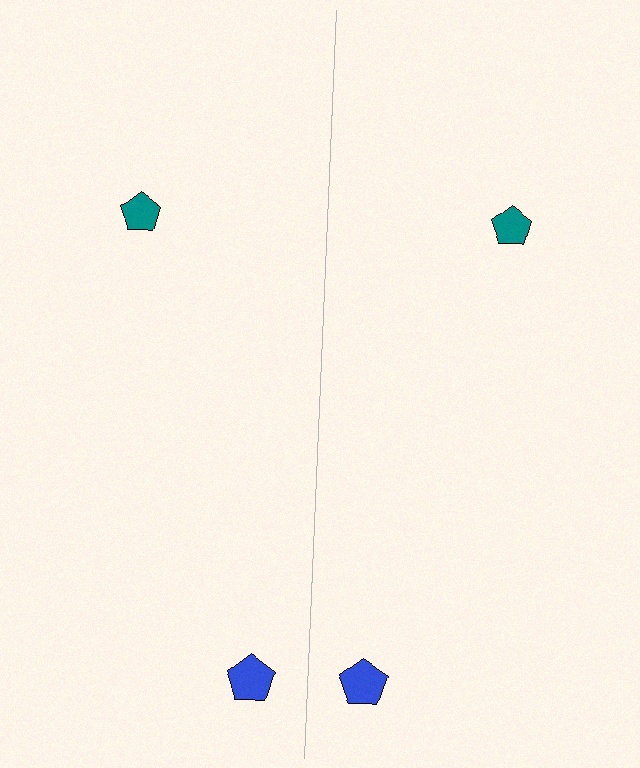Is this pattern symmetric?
Yes, this pattern has bilateral (reflection) symmetry.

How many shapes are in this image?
There are 4 shapes in this image.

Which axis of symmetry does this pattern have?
The pattern has a vertical axis of symmetry running through the center of the image.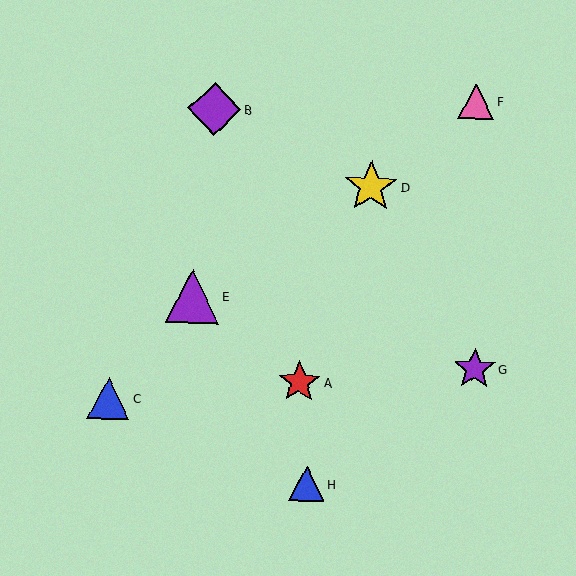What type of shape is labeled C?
Shape C is a blue triangle.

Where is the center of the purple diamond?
The center of the purple diamond is at (214, 109).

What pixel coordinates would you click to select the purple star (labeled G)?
Click at (475, 369) to select the purple star G.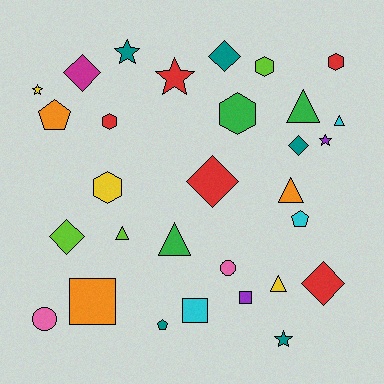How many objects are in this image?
There are 30 objects.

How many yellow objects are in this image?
There are 3 yellow objects.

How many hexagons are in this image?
There are 5 hexagons.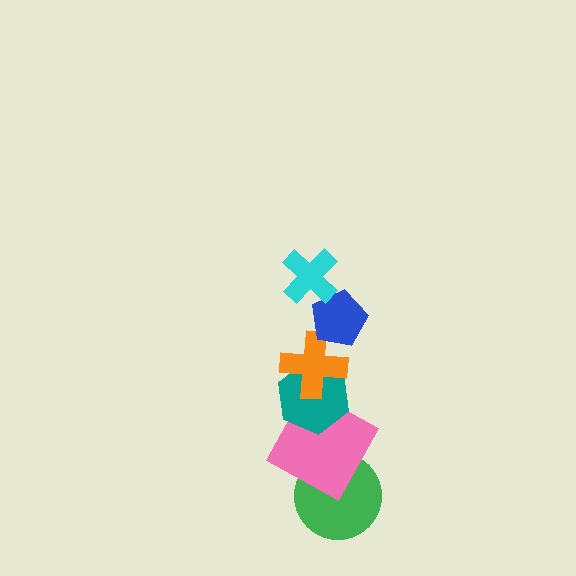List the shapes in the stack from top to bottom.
From top to bottom: the cyan cross, the blue pentagon, the orange cross, the teal hexagon, the pink square, the green circle.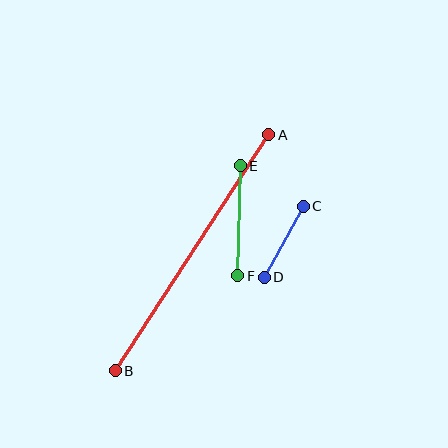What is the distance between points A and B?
The distance is approximately 281 pixels.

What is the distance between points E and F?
The distance is approximately 110 pixels.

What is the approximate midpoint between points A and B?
The midpoint is at approximately (192, 253) pixels.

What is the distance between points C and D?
The distance is approximately 81 pixels.